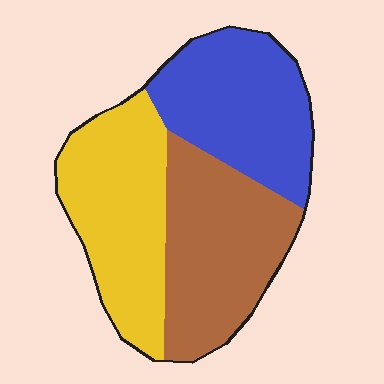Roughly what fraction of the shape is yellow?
Yellow covers 34% of the shape.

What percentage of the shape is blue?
Blue covers around 30% of the shape.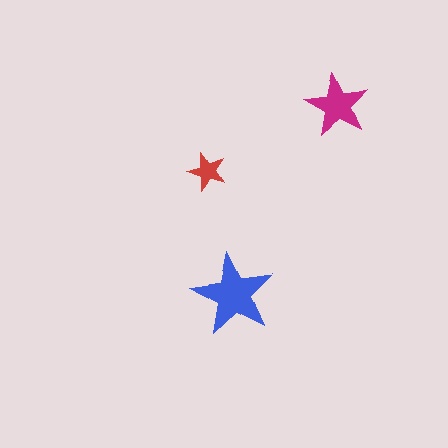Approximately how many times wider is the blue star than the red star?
About 2 times wider.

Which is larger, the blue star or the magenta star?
The blue one.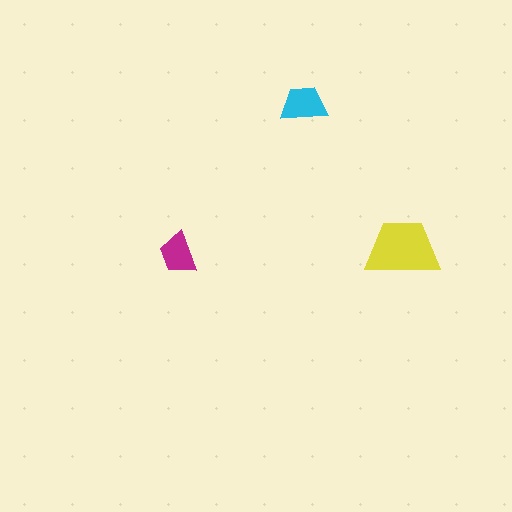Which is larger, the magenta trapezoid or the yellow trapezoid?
The yellow one.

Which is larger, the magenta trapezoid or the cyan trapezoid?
The cyan one.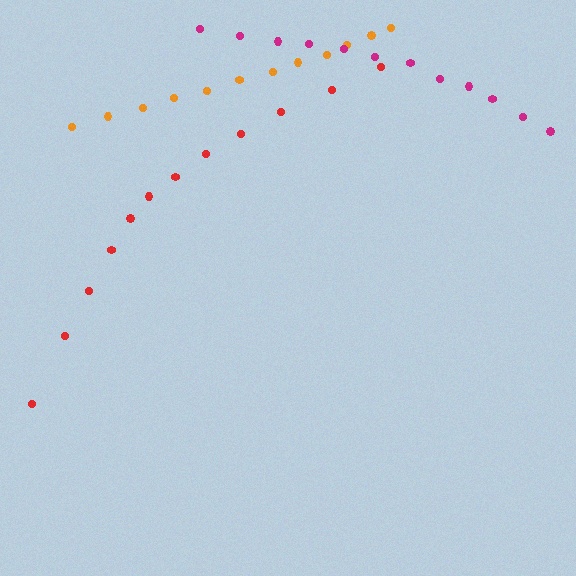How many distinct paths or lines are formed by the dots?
There are 3 distinct paths.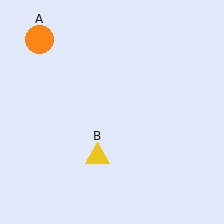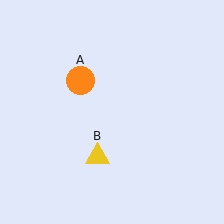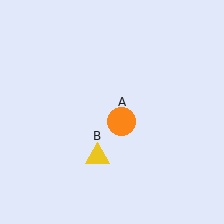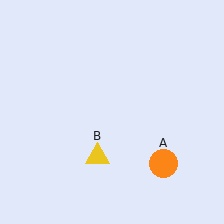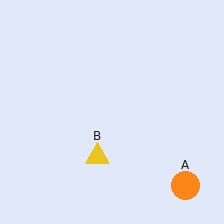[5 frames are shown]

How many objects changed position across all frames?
1 object changed position: orange circle (object A).